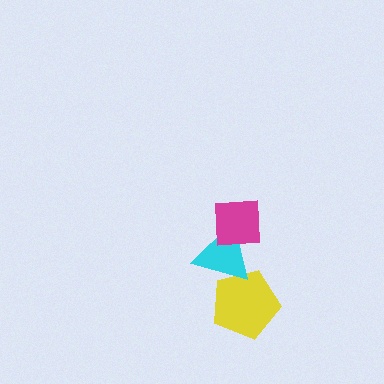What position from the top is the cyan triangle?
The cyan triangle is 2nd from the top.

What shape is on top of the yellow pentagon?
The cyan triangle is on top of the yellow pentagon.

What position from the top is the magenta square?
The magenta square is 1st from the top.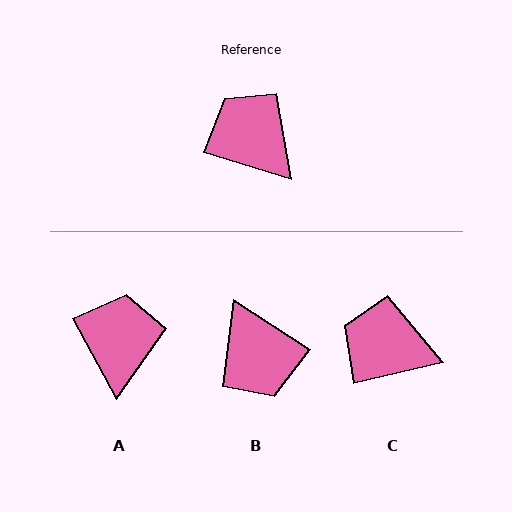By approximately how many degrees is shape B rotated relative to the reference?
Approximately 164 degrees counter-clockwise.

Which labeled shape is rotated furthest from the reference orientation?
B, about 164 degrees away.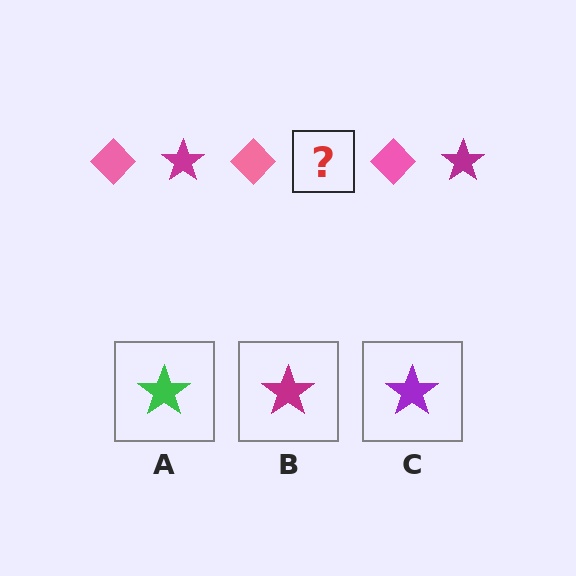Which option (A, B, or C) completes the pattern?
B.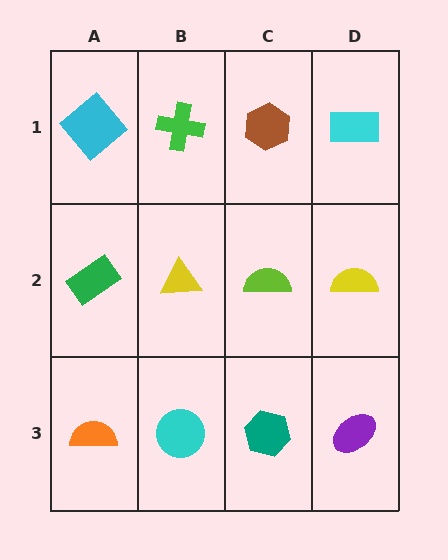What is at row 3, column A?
An orange semicircle.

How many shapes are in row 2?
4 shapes.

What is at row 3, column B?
A cyan circle.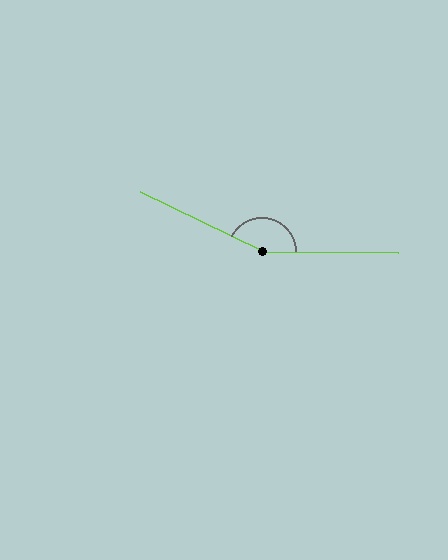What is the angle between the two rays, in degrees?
Approximately 154 degrees.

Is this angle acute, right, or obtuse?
It is obtuse.